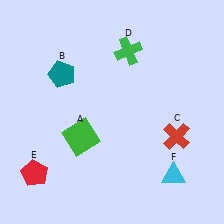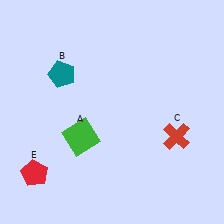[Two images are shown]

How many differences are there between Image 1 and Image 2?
There are 2 differences between the two images.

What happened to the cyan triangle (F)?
The cyan triangle (F) was removed in Image 2. It was in the bottom-right area of Image 1.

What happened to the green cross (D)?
The green cross (D) was removed in Image 2. It was in the top-right area of Image 1.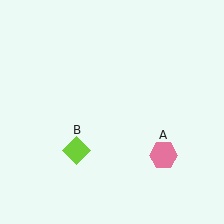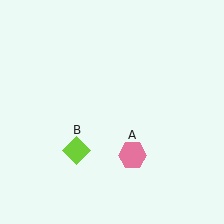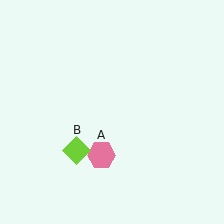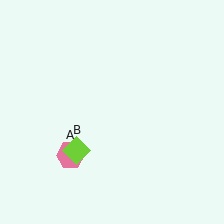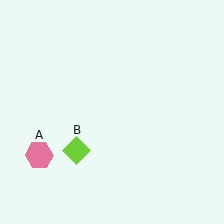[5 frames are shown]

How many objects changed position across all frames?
1 object changed position: pink hexagon (object A).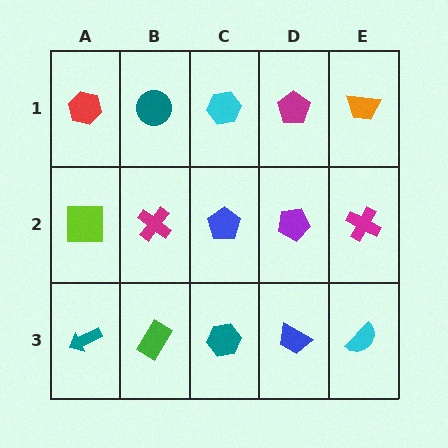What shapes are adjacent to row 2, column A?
A red hexagon (row 1, column A), a teal arrow (row 3, column A), a magenta cross (row 2, column B).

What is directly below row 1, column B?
A magenta cross.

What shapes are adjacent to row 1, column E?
A magenta cross (row 2, column E), a magenta pentagon (row 1, column D).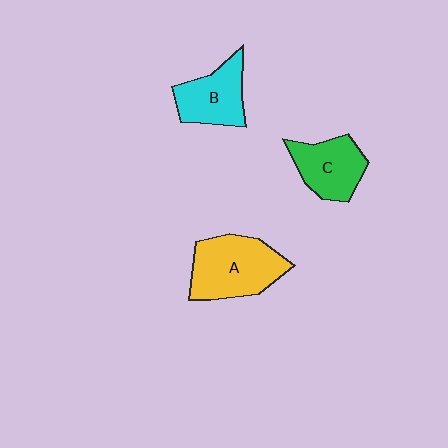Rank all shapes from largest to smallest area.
From largest to smallest: A (yellow), B (cyan), C (green).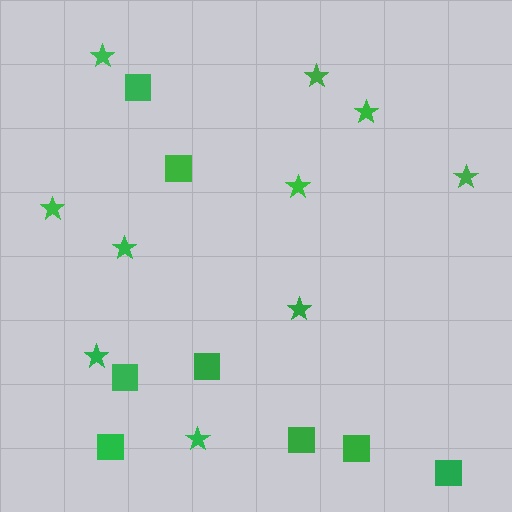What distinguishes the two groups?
There are 2 groups: one group of stars (10) and one group of squares (8).